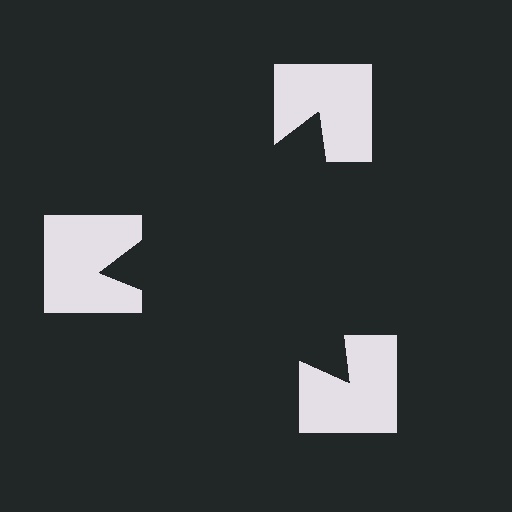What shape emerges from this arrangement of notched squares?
An illusory triangle — its edges are inferred from the aligned wedge cuts in the notched squares, not physically drawn.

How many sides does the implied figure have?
3 sides.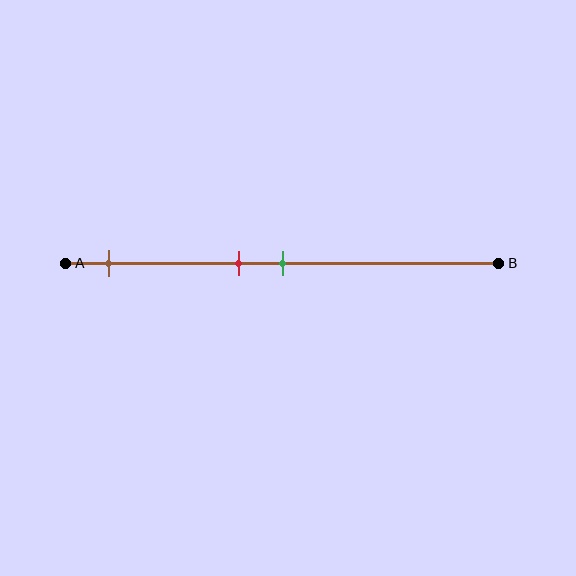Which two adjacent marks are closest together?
The red and green marks are the closest adjacent pair.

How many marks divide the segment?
There are 3 marks dividing the segment.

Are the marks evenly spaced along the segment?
No, the marks are not evenly spaced.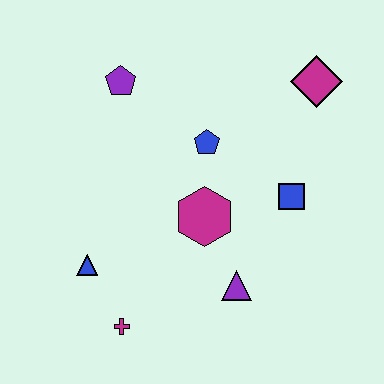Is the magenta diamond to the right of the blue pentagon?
Yes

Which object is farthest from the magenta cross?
The magenta diamond is farthest from the magenta cross.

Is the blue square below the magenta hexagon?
No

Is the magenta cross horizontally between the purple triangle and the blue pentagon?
No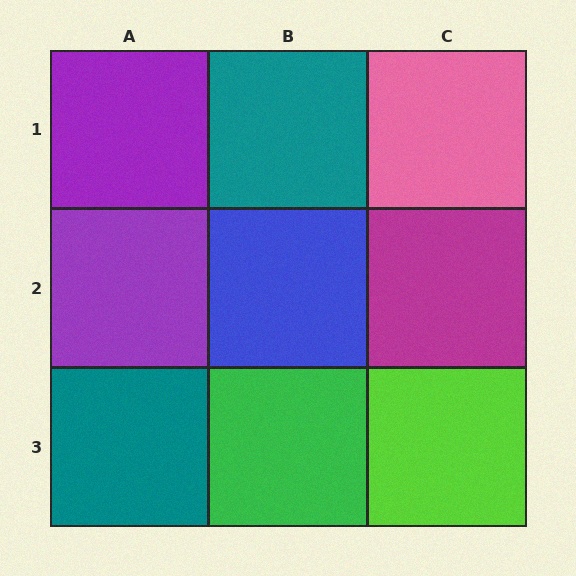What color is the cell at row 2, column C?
Magenta.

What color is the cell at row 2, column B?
Blue.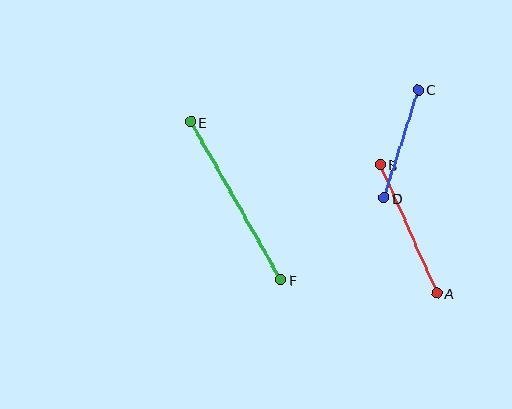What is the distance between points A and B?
The distance is approximately 141 pixels.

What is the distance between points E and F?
The distance is approximately 182 pixels.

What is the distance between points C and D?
The distance is approximately 114 pixels.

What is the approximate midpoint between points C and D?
The midpoint is at approximately (401, 144) pixels.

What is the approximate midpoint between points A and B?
The midpoint is at approximately (408, 229) pixels.